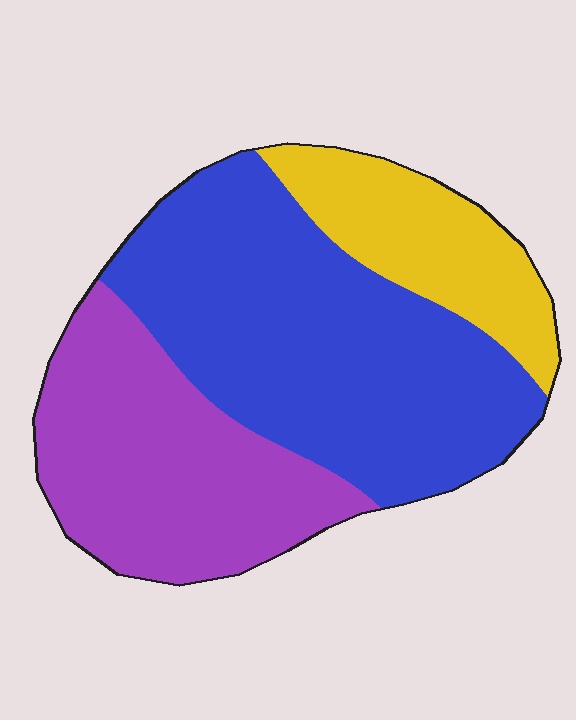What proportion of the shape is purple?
Purple takes up about one third (1/3) of the shape.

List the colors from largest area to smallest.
From largest to smallest: blue, purple, yellow.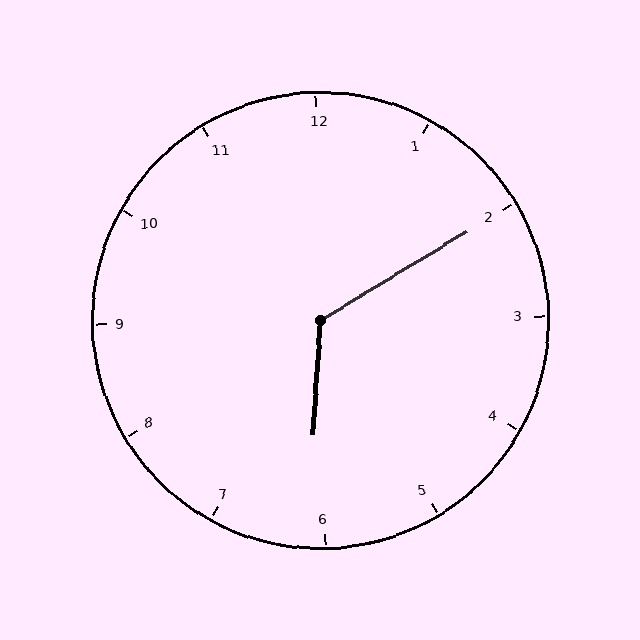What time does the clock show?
6:10.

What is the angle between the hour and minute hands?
Approximately 125 degrees.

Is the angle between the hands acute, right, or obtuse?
It is obtuse.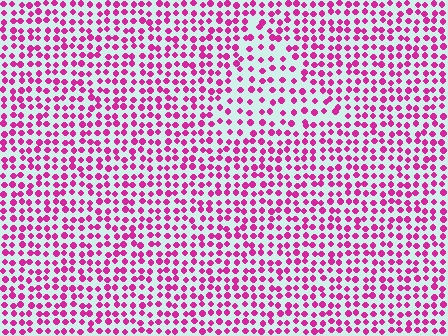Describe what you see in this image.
The image contains small magenta elements arranged at two different densities. A triangle-shaped region is visible where the elements are less densely packed than the surrounding area.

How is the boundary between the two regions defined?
The boundary is defined by a change in element density (approximately 1.5x ratio). All elements are the same color, size, and shape.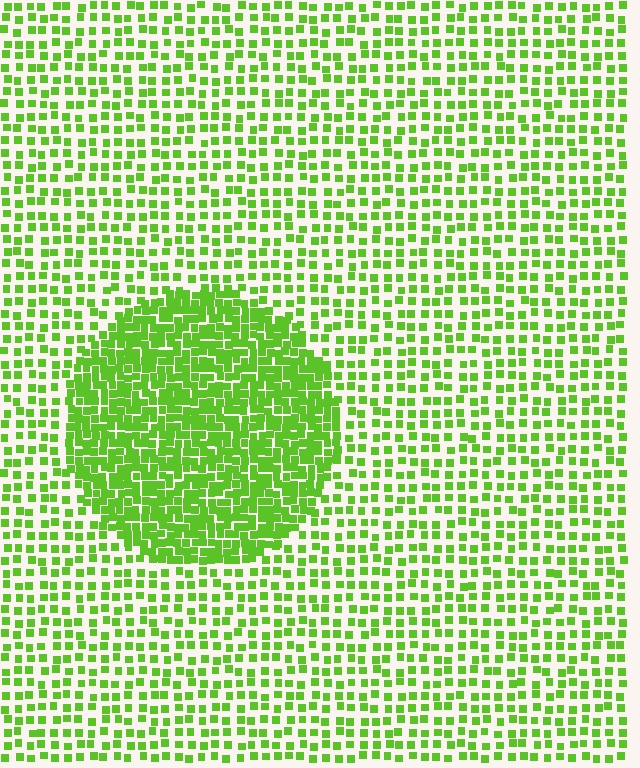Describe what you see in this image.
The image contains small lime elements arranged at two different densities. A circle-shaped region is visible where the elements are more densely packed than the surrounding area.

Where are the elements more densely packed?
The elements are more densely packed inside the circle boundary.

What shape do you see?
I see a circle.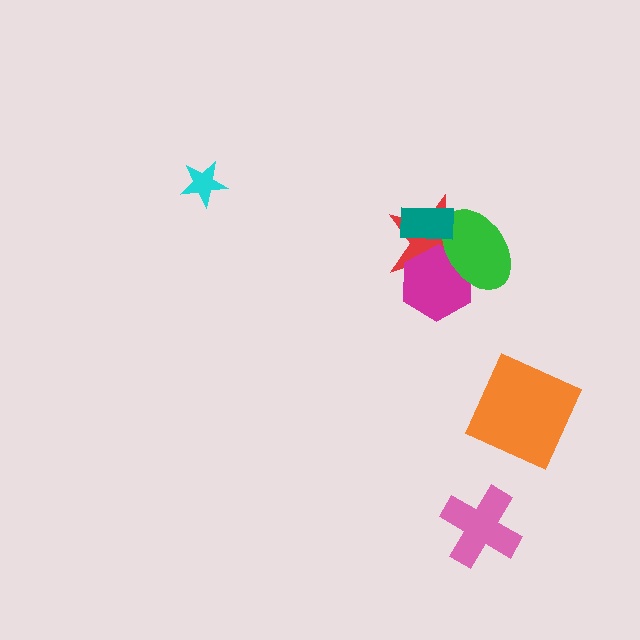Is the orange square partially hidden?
No, no other shape covers it.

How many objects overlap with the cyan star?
0 objects overlap with the cyan star.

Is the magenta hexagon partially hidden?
Yes, it is partially covered by another shape.